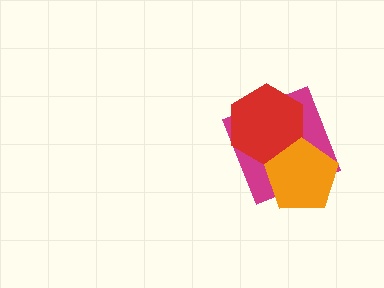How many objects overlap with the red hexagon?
2 objects overlap with the red hexagon.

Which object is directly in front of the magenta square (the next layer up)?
The red hexagon is directly in front of the magenta square.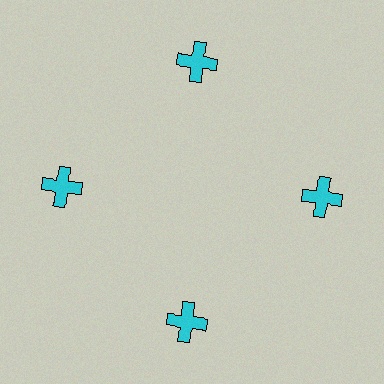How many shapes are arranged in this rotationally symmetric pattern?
There are 4 shapes, arranged in 4 groups of 1.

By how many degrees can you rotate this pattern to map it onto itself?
The pattern maps onto itself every 90 degrees of rotation.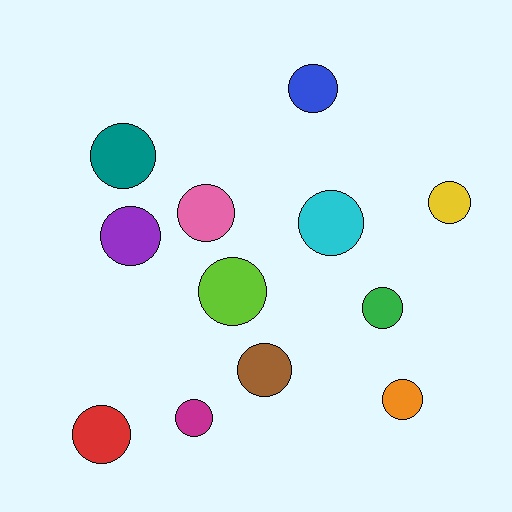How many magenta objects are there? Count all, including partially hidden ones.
There is 1 magenta object.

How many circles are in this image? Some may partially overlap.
There are 12 circles.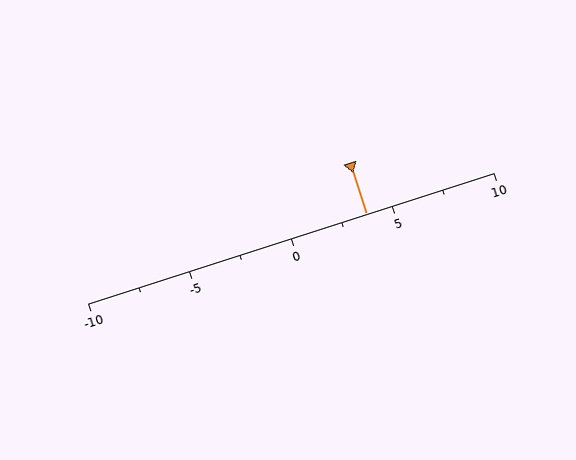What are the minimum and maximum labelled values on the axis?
The axis runs from -10 to 10.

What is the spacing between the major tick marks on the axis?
The major ticks are spaced 5 apart.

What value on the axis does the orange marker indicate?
The marker indicates approximately 3.8.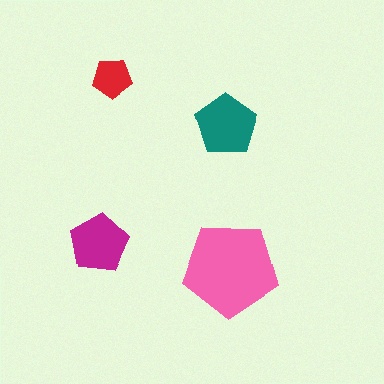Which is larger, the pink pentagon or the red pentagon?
The pink one.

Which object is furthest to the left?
The magenta pentagon is leftmost.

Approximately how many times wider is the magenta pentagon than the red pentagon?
About 1.5 times wider.